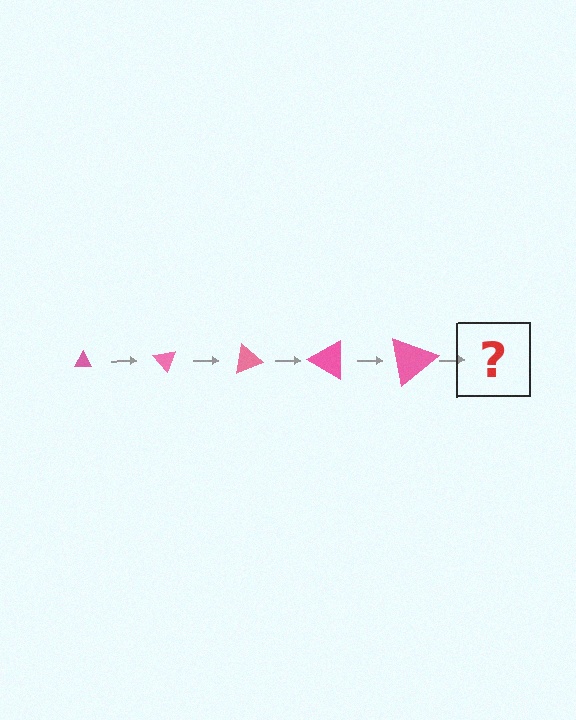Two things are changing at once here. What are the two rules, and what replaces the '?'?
The two rules are that the triangle grows larger each step and it rotates 50 degrees each step. The '?' should be a triangle, larger than the previous one and rotated 250 degrees from the start.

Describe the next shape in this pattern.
It should be a triangle, larger than the previous one and rotated 250 degrees from the start.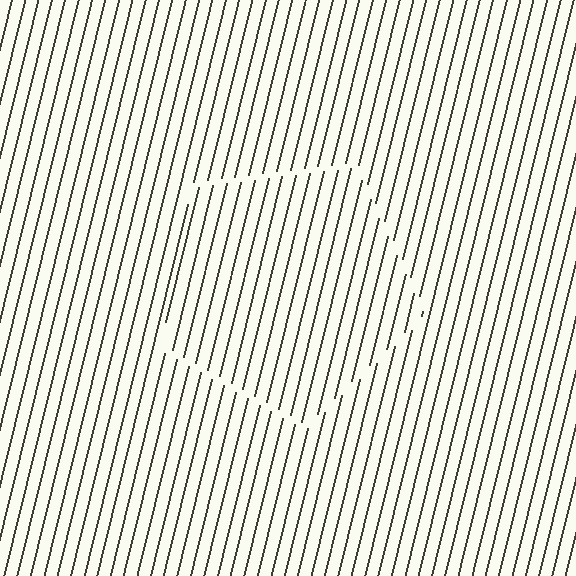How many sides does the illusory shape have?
5 sides — the line-ends trace a pentagon.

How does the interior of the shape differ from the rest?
The interior of the shape contains the same grating, shifted by half a period — the contour is defined by the phase discontinuity where line-ends from the inner and outer gratings abut.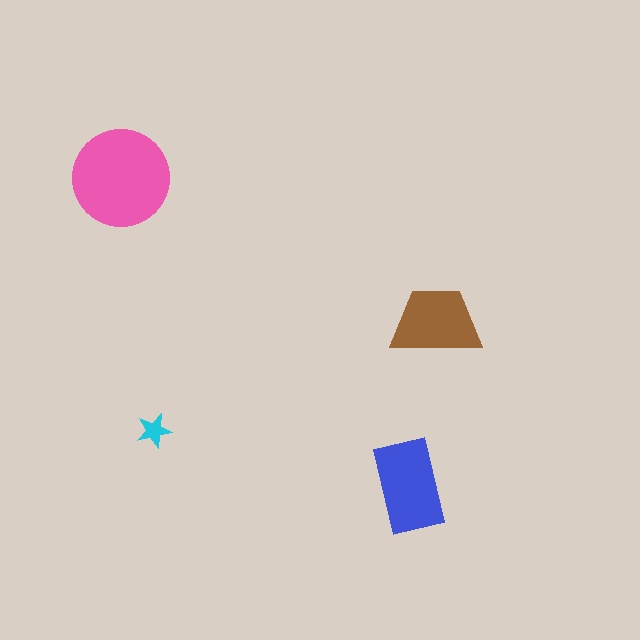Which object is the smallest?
The cyan star.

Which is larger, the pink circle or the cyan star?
The pink circle.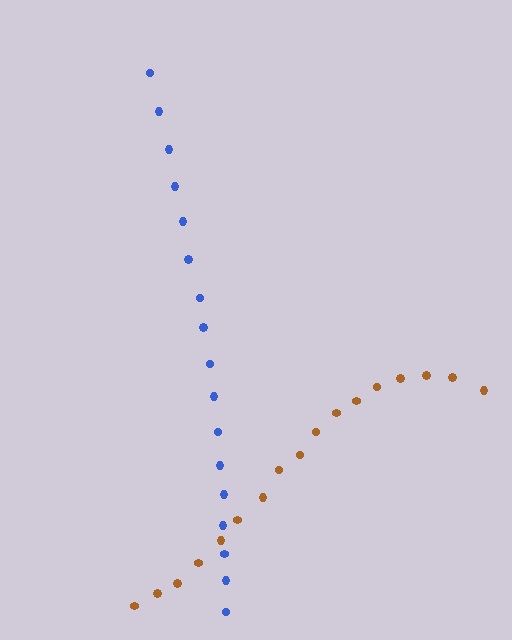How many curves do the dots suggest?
There are 2 distinct paths.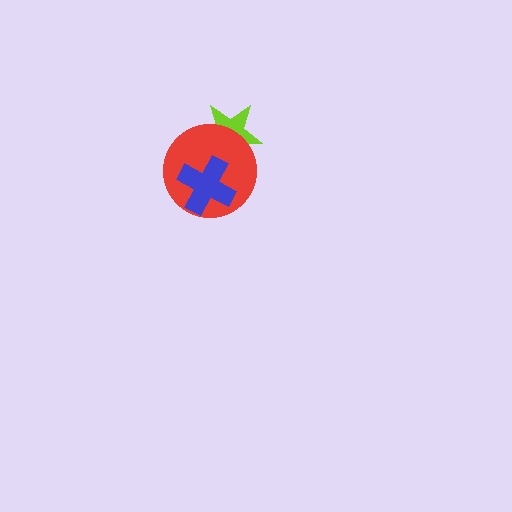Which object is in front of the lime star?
The red circle is in front of the lime star.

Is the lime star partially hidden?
Yes, it is partially covered by another shape.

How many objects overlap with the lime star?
1 object overlaps with the lime star.